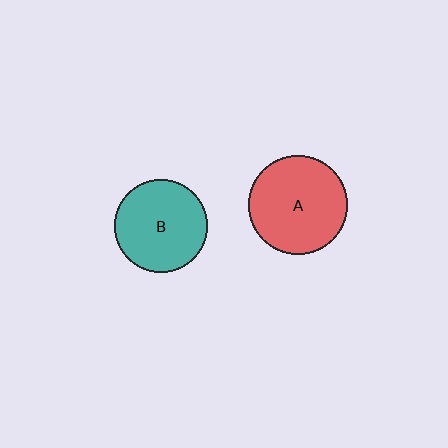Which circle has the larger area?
Circle A (red).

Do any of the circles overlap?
No, none of the circles overlap.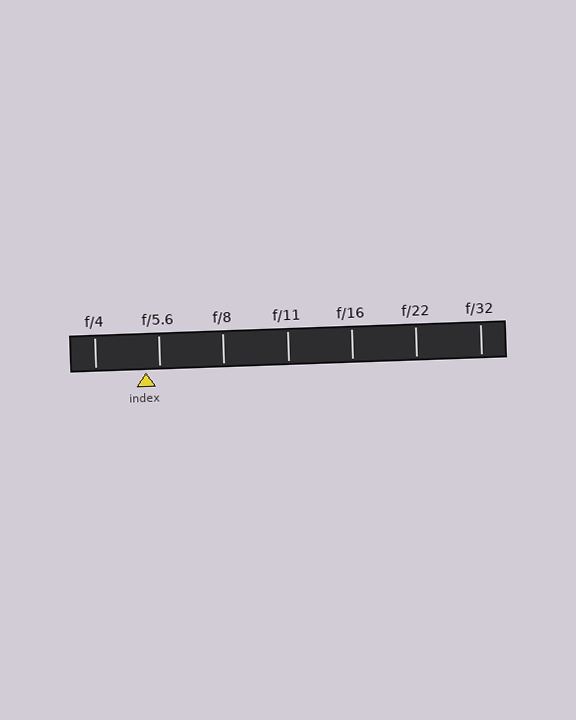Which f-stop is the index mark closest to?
The index mark is closest to f/5.6.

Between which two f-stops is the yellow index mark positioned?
The index mark is between f/4 and f/5.6.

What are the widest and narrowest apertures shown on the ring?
The widest aperture shown is f/4 and the narrowest is f/32.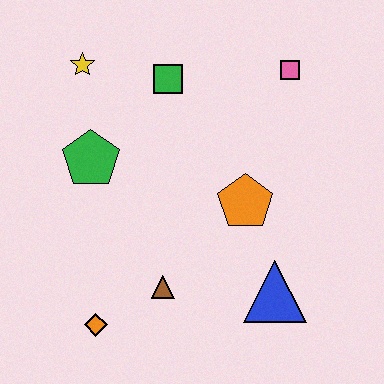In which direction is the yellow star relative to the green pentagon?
The yellow star is above the green pentagon.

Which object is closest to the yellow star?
The green square is closest to the yellow star.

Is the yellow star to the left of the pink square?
Yes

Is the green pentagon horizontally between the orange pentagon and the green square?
No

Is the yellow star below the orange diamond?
No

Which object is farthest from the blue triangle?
The yellow star is farthest from the blue triangle.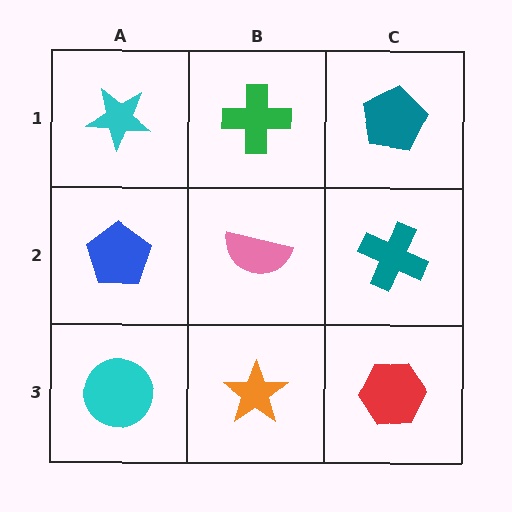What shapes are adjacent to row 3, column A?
A blue pentagon (row 2, column A), an orange star (row 3, column B).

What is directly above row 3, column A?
A blue pentagon.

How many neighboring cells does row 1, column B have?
3.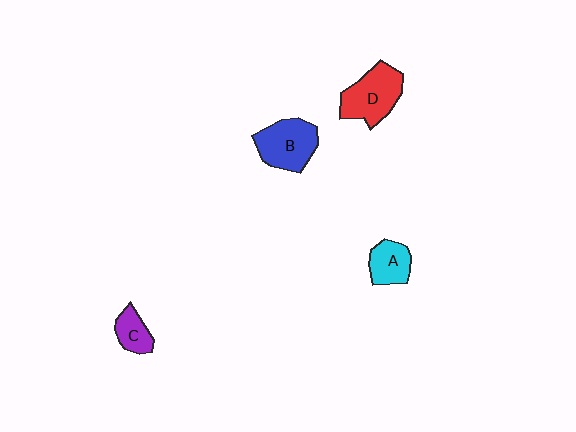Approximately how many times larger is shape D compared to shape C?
Approximately 2.1 times.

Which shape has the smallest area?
Shape C (purple).